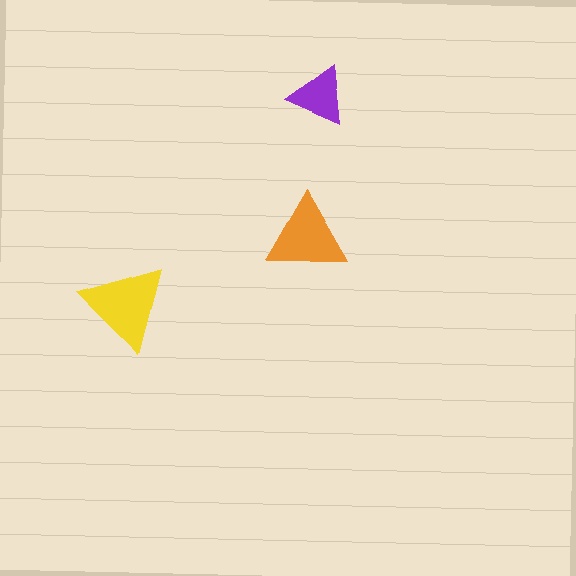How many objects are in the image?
There are 3 objects in the image.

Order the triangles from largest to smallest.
the yellow one, the orange one, the purple one.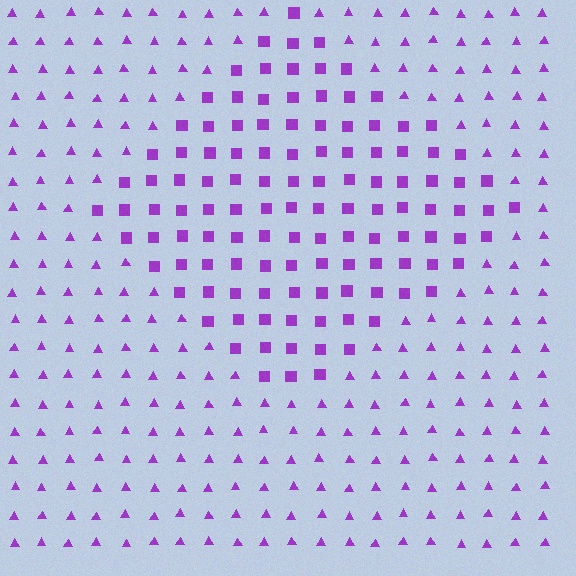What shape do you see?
I see a diamond.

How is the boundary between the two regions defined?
The boundary is defined by a change in element shape: squares inside vs. triangles outside. All elements share the same color and spacing.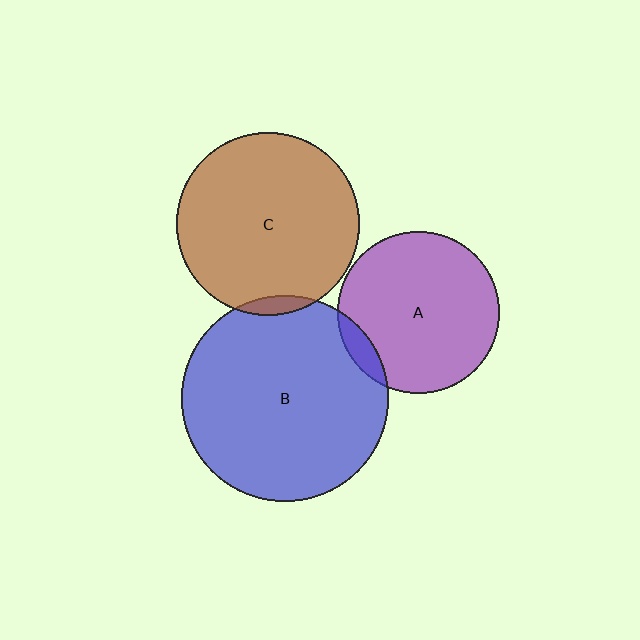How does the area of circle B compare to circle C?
Approximately 1.3 times.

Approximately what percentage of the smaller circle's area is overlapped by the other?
Approximately 10%.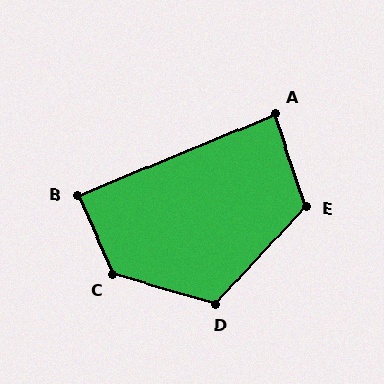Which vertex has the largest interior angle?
C, at approximately 130 degrees.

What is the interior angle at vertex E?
Approximately 119 degrees (obtuse).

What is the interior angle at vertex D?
Approximately 117 degrees (obtuse).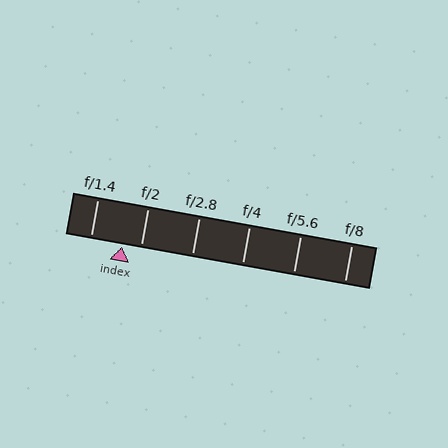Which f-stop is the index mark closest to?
The index mark is closest to f/2.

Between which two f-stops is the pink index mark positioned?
The index mark is between f/1.4 and f/2.